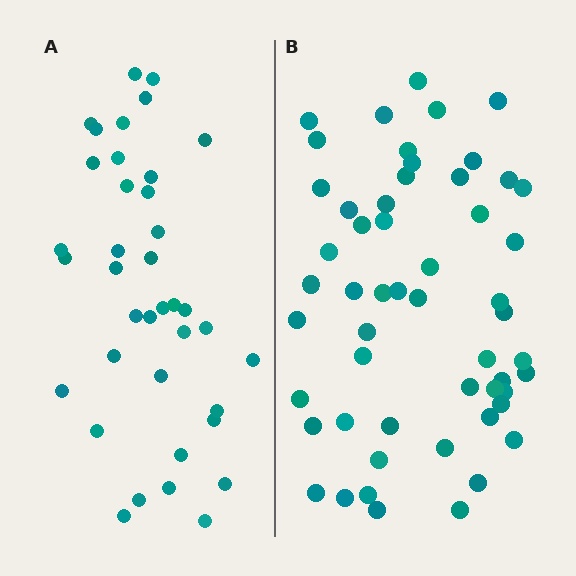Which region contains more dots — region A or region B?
Region B (the right region) has more dots.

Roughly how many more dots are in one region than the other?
Region B has approximately 15 more dots than region A.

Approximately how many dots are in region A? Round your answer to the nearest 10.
About 40 dots. (The exact count is 38, which rounds to 40.)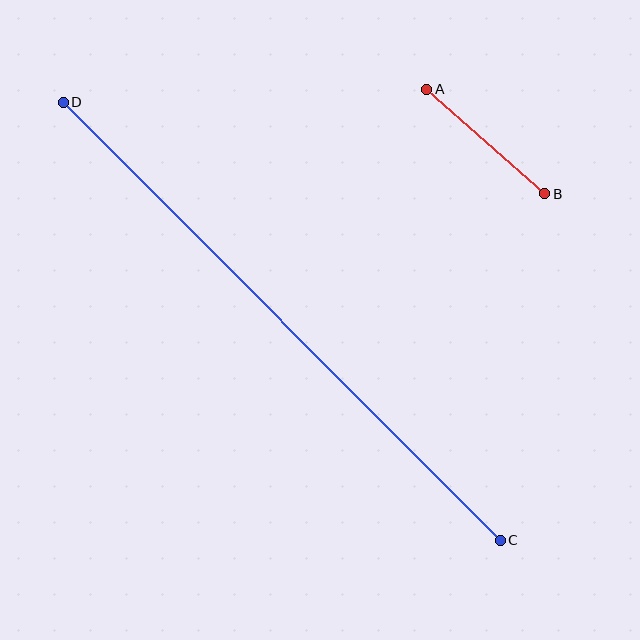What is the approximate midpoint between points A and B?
The midpoint is at approximately (486, 141) pixels.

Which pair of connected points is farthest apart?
Points C and D are farthest apart.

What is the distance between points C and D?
The distance is approximately 619 pixels.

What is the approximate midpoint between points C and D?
The midpoint is at approximately (282, 321) pixels.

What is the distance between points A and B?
The distance is approximately 158 pixels.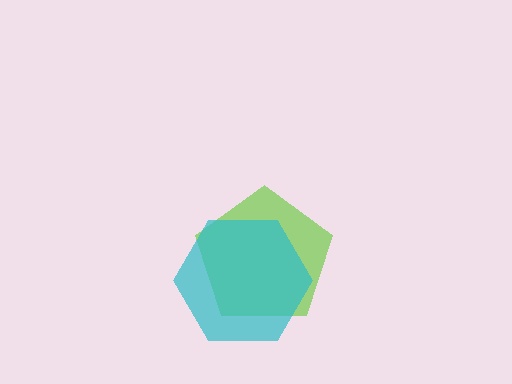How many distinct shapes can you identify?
There are 2 distinct shapes: a lime pentagon, a cyan hexagon.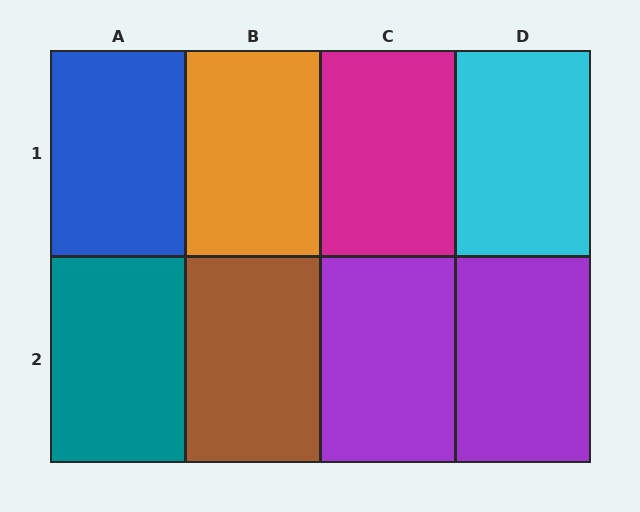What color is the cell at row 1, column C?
Magenta.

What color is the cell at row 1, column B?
Orange.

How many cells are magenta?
1 cell is magenta.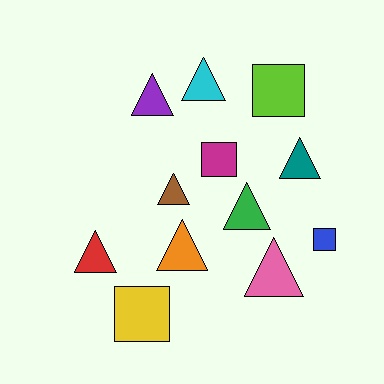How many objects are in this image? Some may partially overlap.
There are 12 objects.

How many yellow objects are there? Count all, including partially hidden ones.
There is 1 yellow object.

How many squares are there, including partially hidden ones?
There are 4 squares.